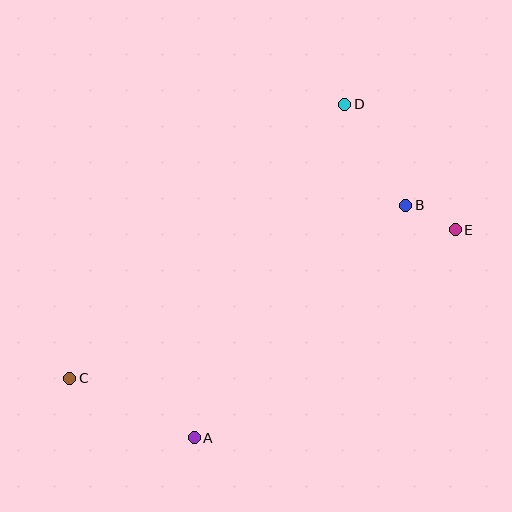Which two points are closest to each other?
Points B and E are closest to each other.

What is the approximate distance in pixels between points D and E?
The distance between D and E is approximately 167 pixels.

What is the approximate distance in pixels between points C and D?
The distance between C and D is approximately 388 pixels.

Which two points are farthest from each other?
Points C and E are farthest from each other.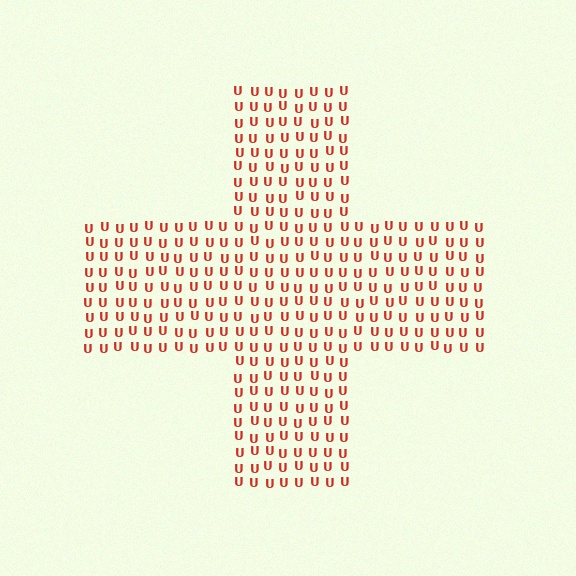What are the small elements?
The small elements are letter U's.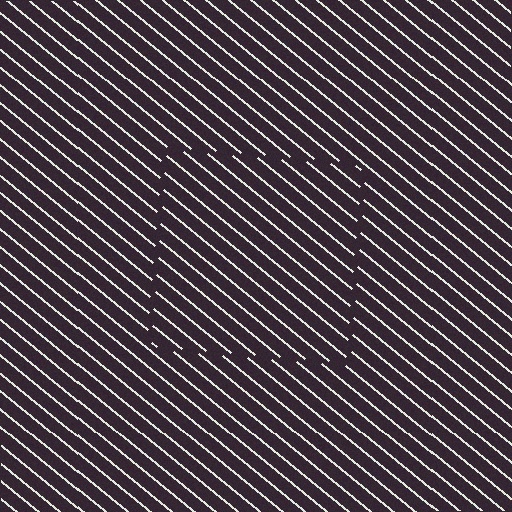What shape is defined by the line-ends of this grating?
An illusory square. The interior of the shape contains the same grating, shifted by half a period — the contour is defined by the phase discontinuity where line-ends from the inner and outer gratings abut.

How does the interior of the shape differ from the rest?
The interior of the shape contains the same grating, shifted by half a period — the contour is defined by the phase discontinuity where line-ends from the inner and outer gratings abut.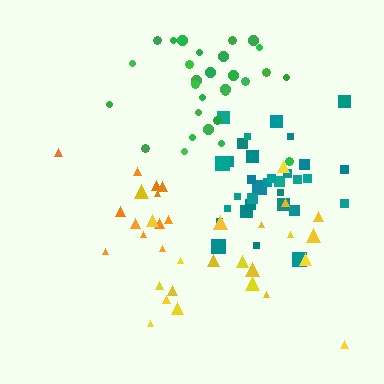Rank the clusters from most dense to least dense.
teal, green, orange, yellow.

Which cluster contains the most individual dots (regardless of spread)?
Teal (32).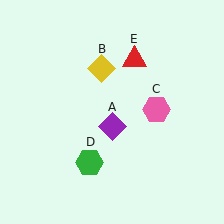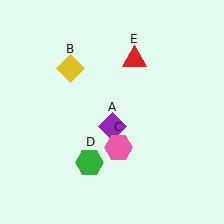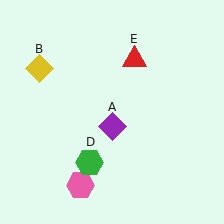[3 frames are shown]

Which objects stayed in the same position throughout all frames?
Purple diamond (object A) and green hexagon (object D) and red triangle (object E) remained stationary.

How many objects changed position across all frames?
2 objects changed position: yellow diamond (object B), pink hexagon (object C).